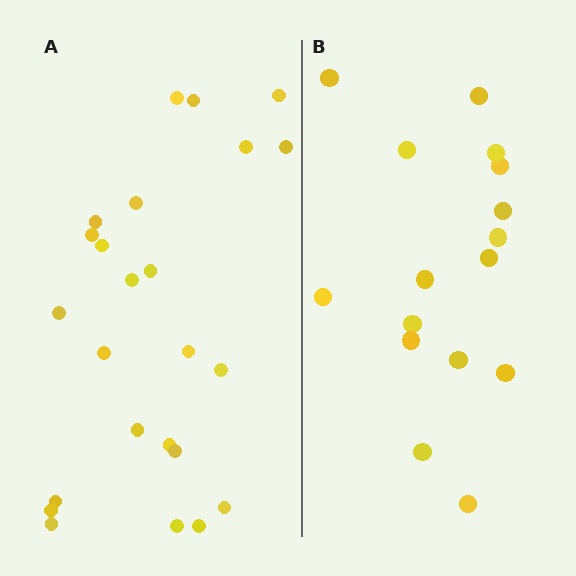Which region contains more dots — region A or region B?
Region A (the left region) has more dots.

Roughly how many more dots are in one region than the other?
Region A has roughly 8 or so more dots than region B.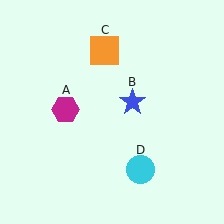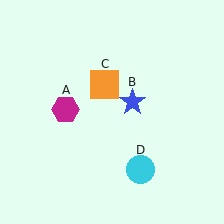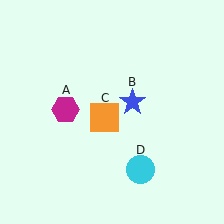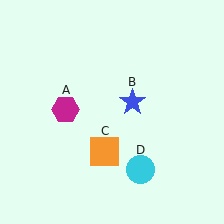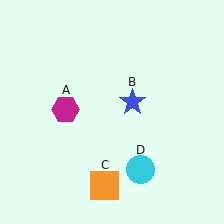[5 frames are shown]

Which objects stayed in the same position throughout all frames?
Magenta hexagon (object A) and blue star (object B) and cyan circle (object D) remained stationary.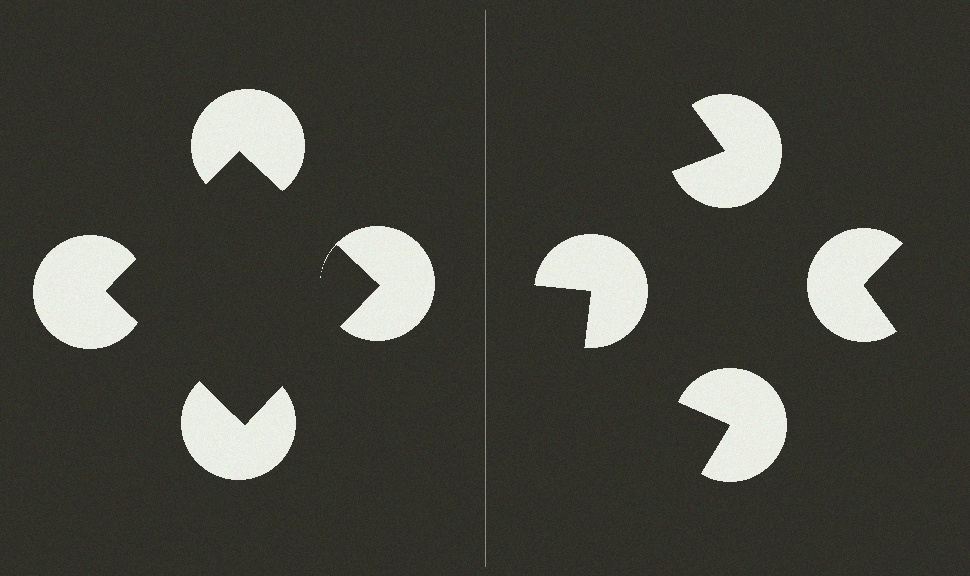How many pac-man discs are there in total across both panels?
8 — 4 on each side.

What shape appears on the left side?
An illusory square.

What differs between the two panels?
The pac-man discs are positioned identically on both sides; only the wedge orientations differ. On the left they align to a square; on the right they are misaligned.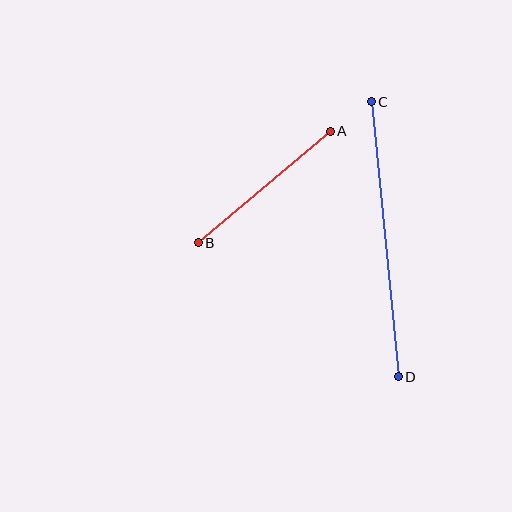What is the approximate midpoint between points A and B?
The midpoint is at approximately (264, 187) pixels.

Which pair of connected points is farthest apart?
Points C and D are farthest apart.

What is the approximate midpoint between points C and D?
The midpoint is at approximately (385, 239) pixels.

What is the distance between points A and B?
The distance is approximately 173 pixels.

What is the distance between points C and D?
The distance is approximately 276 pixels.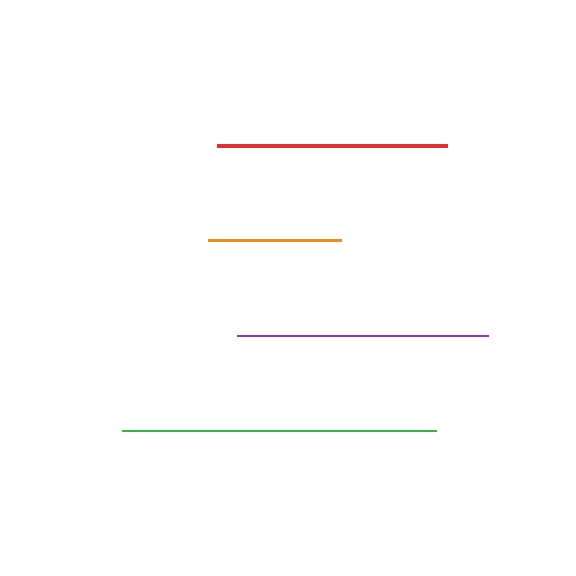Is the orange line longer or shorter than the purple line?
The purple line is longer than the orange line.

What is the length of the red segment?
The red segment is approximately 230 pixels long.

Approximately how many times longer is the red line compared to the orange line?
The red line is approximately 1.7 times the length of the orange line.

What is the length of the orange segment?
The orange segment is approximately 132 pixels long.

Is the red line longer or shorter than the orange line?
The red line is longer than the orange line.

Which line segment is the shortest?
The orange line is the shortest at approximately 132 pixels.